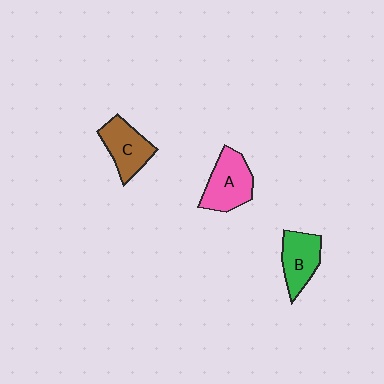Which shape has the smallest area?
Shape B (green).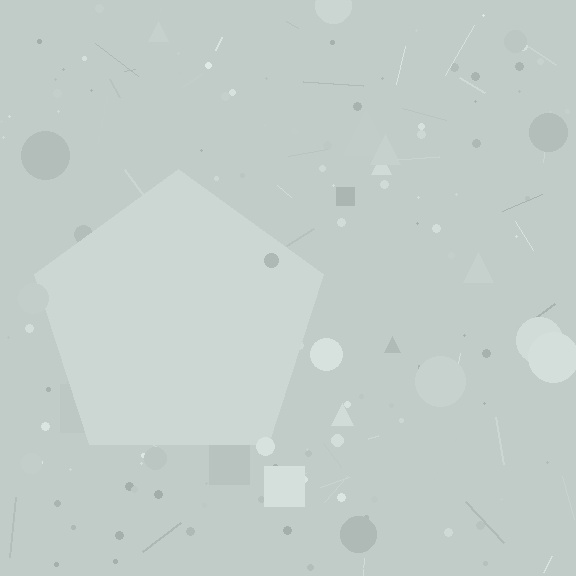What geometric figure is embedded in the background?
A pentagon is embedded in the background.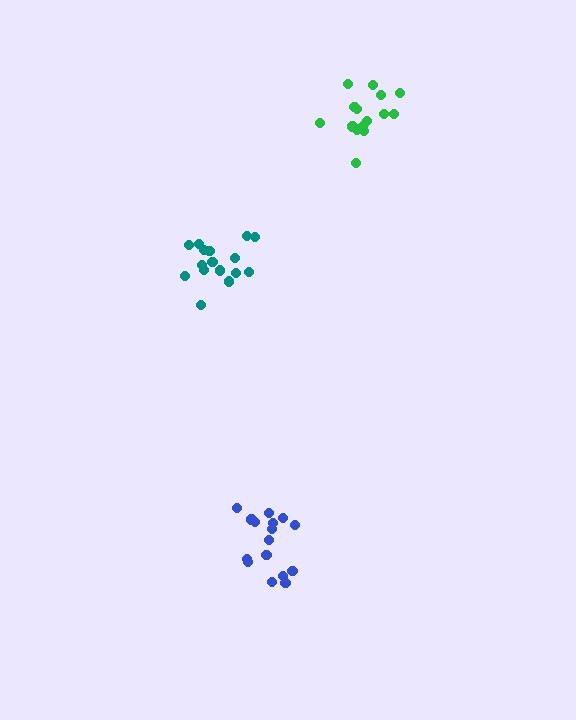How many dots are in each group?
Group 1: 17 dots, Group 2: 15 dots, Group 3: 16 dots (48 total).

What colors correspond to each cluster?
The clusters are colored: blue, green, teal.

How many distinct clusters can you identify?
There are 3 distinct clusters.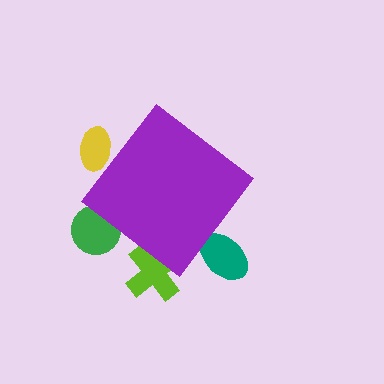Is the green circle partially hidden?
Yes, the green circle is partially hidden behind the purple diamond.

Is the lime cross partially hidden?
Yes, the lime cross is partially hidden behind the purple diamond.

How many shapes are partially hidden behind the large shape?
4 shapes are partially hidden.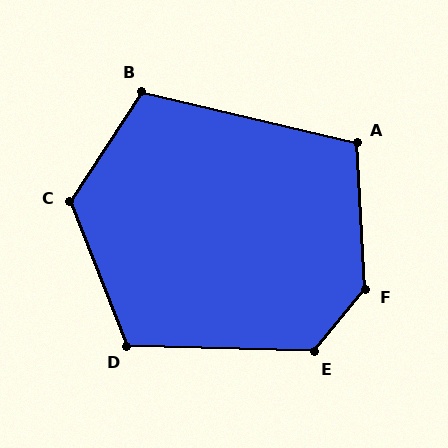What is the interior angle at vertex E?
Approximately 128 degrees (obtuse).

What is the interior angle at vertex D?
Approximately 113 degrees (obtuse).